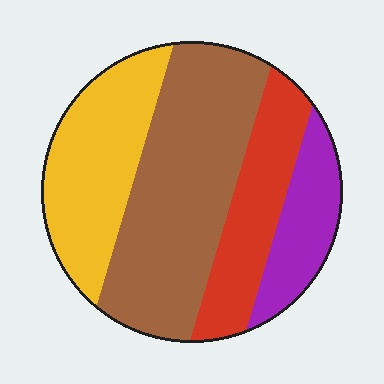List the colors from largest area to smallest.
From largest to smallest: brown, yellow, red, purple.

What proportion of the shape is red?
Red takes up about one fifth (1/5) of the shape.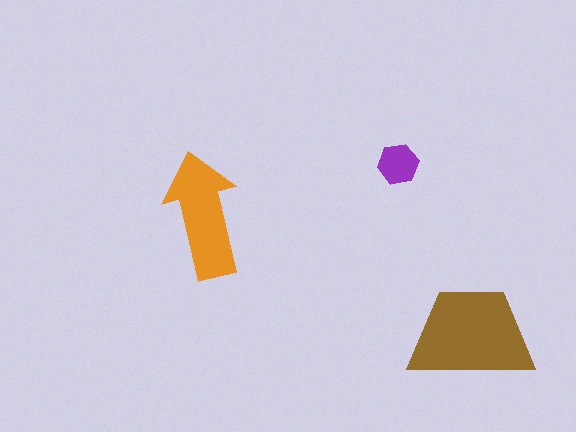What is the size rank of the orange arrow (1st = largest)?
2nd.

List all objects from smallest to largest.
The purple hexagon, the orange arrow, the brown trapezoid.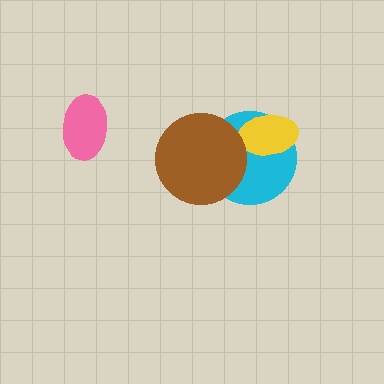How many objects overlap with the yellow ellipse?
1 object overlaps with the yellow ellipse.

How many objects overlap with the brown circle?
1 object overlaps with the brown circle.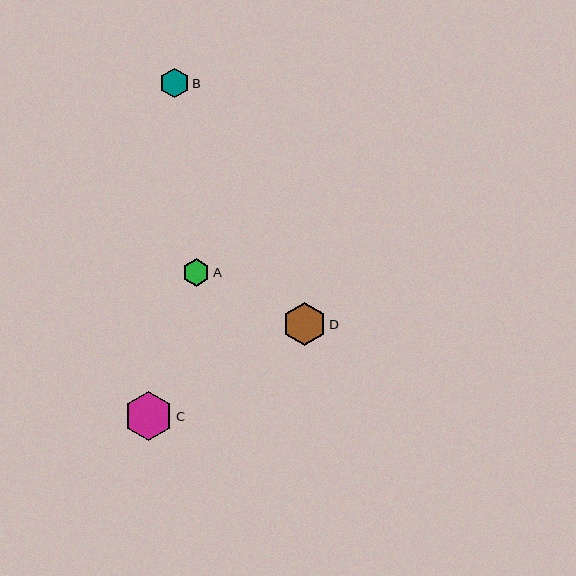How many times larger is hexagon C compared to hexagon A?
Hexagon C is approximately 1.8 times the size of hexagon A.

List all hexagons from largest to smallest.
From largest to smallest: C, D, B, A.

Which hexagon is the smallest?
Hexagon A is the smallest with a size of approximately 27 pixels.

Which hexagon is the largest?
Hexagon C is the largest with a size of approximately 49 pixels.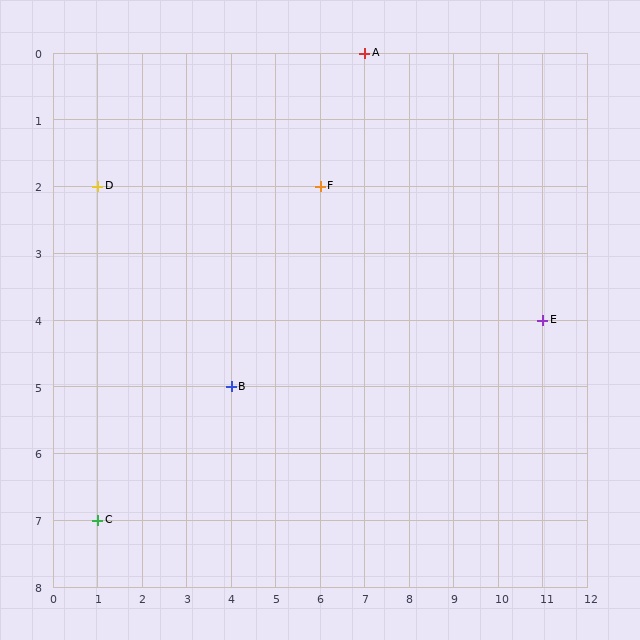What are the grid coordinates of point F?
Point F is at grid coordinates (6, 2).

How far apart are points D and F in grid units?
Points D and F are 5 columns apart.